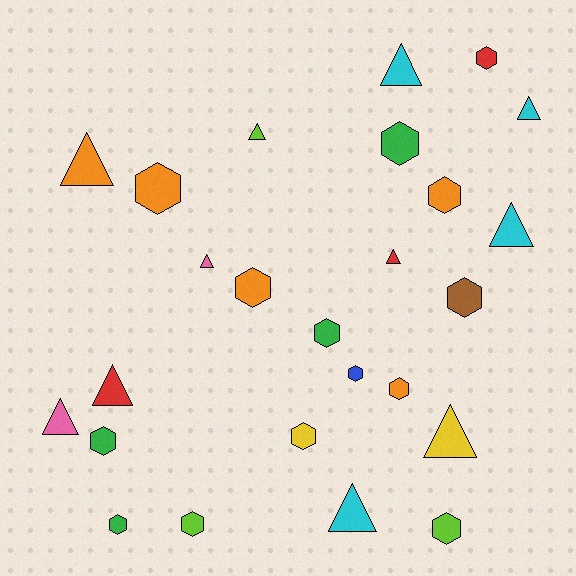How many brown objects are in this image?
There is 1 brown object.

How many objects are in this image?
There are 25 objects.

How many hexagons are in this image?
There are 14 hexagons.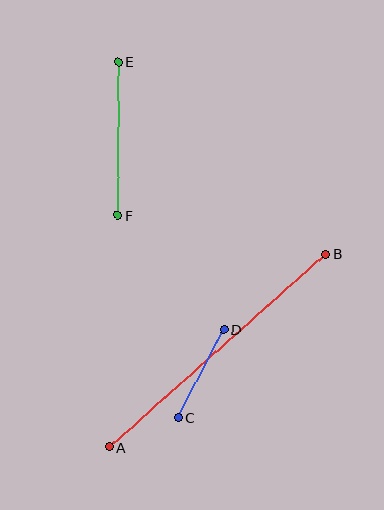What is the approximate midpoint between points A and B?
The midpoint is at approximately (218, 351) pixels.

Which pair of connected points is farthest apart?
Points A and B are farthest apart.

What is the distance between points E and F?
The distance is approximately 153 pixels.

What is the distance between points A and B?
The distance is approximately 290 pixels.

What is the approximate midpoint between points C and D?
The midpoint is at approximately (201, 373) pixels.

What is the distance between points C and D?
The distance is approximately 99 pixels.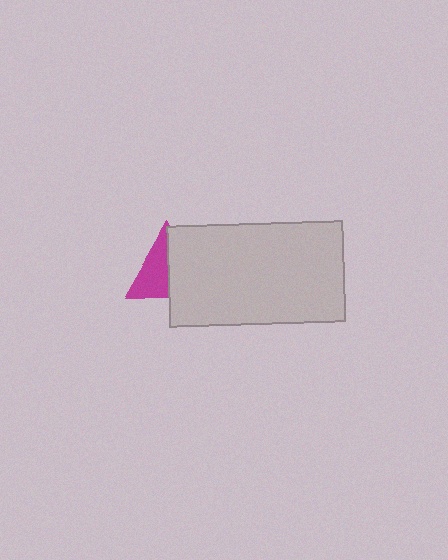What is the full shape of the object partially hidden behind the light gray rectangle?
The partially hidden object is a magenta triangle.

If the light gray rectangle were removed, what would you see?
You would see the complete magenta triangle.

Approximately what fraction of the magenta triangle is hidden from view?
Roughly 52% of the magenta triangle is hidden behind the light gray rectangle.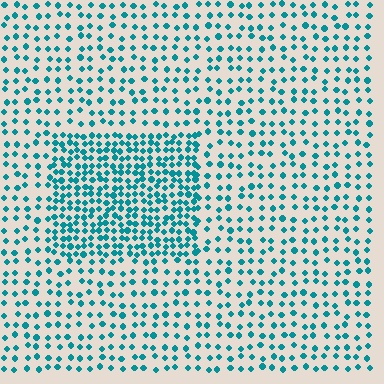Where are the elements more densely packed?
The elements are more densely packed inside the rectangle boundary.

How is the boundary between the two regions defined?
The boundary is defined by a change in element density (approximately 2.1x ratio). All elements are the same color, size, and shape.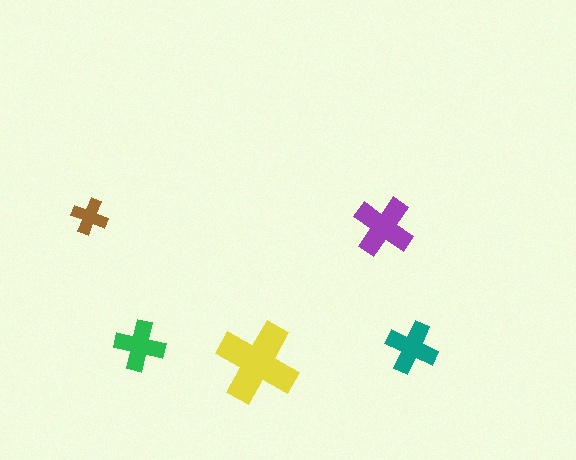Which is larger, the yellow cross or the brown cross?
The yellow one.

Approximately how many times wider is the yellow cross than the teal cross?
About 1.5 times wider.